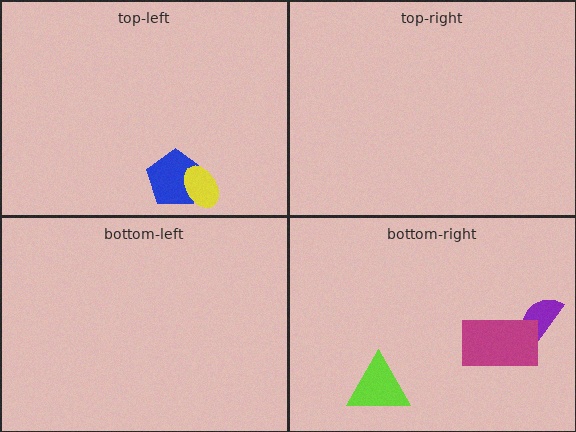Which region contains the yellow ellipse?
The top-left region.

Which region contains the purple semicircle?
The bottom-right region.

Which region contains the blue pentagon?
The top-left region.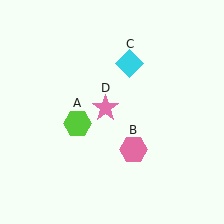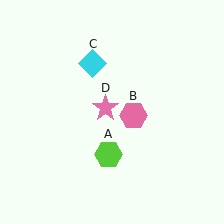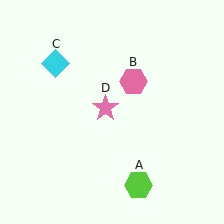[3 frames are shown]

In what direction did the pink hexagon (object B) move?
The pink hexagon (object B) moved up.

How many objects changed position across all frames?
3 objects changed position: lime hexagon (object A), pink hexagon (object B), cyan diamond (object C).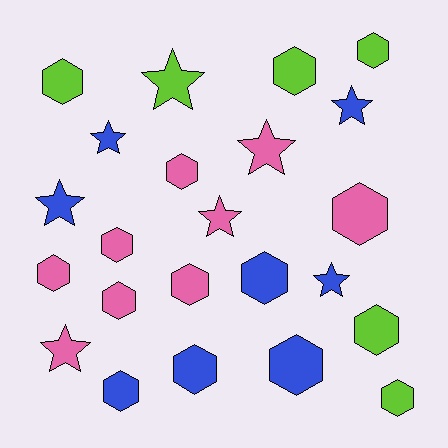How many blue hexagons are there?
There are 4 blue hexagons.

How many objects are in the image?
There are 23 objects.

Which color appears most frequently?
Pink, with 9 objects.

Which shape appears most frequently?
Hexagon, with 15 objects.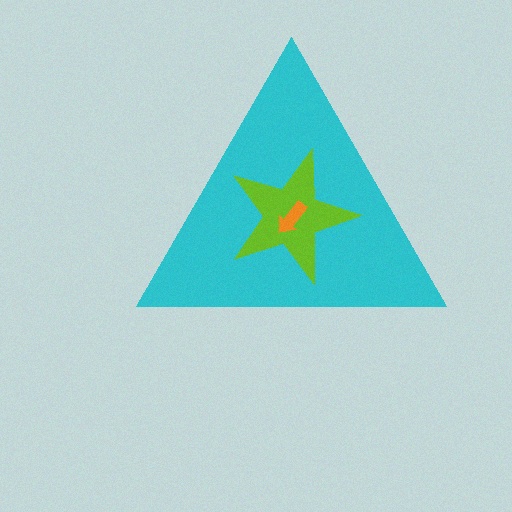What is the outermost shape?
The cyan triangle.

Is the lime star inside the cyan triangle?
Yes.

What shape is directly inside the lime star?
The orange arrow.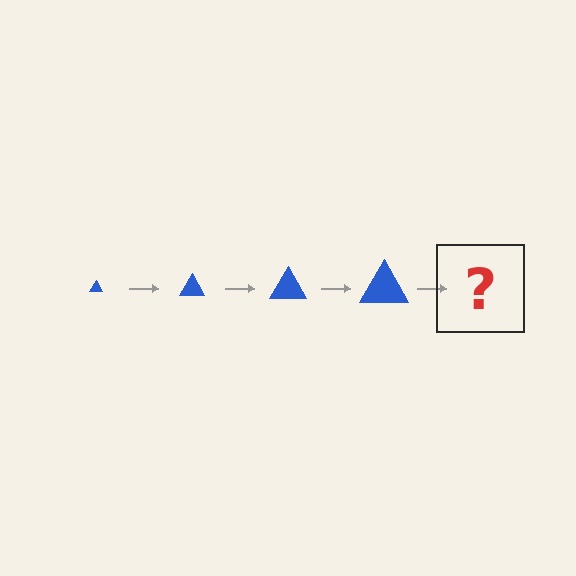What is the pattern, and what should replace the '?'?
The pattern is that the triangle gets progressively larger each step. The '?' should be a blue triangle, larger than the previous one.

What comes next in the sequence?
The next element should be a blue triangle, larger than the previous one.